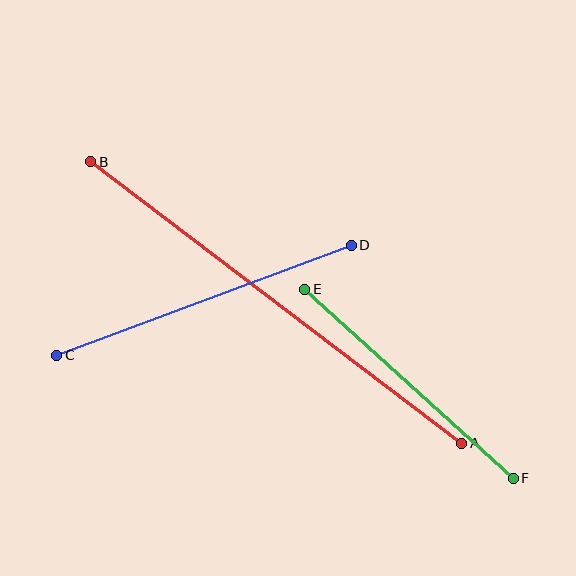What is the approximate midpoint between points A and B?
The midpoint is at approximately (276, 303) pixels.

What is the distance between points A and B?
The distance is approximately 466 pixels.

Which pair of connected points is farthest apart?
Points A and B are farthest apart.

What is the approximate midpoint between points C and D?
The midpoint is at approximately (204, 300) pixels.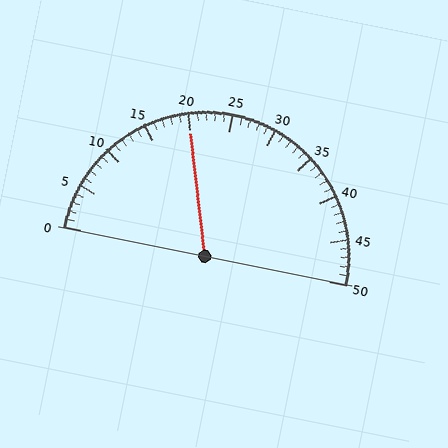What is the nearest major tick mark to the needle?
The nearest major tick mark is 20.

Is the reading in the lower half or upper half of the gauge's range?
The reading is in the lower half of the range (0 to 50).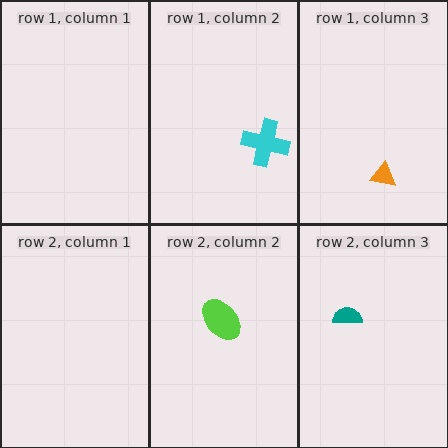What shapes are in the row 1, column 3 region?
The orange triangle.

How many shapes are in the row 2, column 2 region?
1.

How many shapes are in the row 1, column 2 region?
1.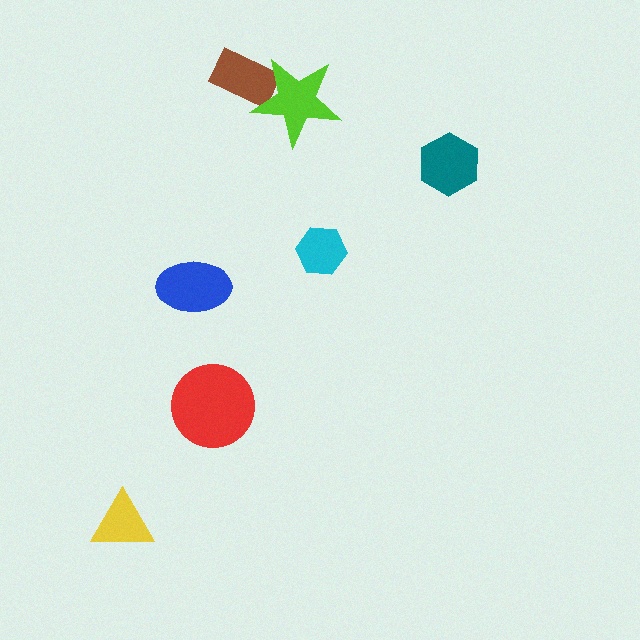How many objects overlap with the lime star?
1 object overlaps with the lime star.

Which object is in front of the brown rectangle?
The lime star is in front of the brown rectangle.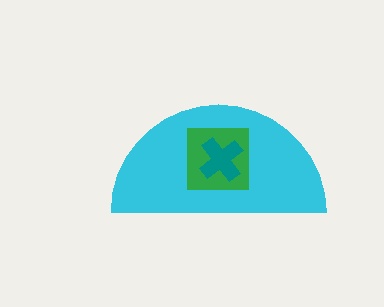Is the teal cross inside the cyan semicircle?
Yes.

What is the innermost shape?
The teal cross.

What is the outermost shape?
The cyan semicircle.